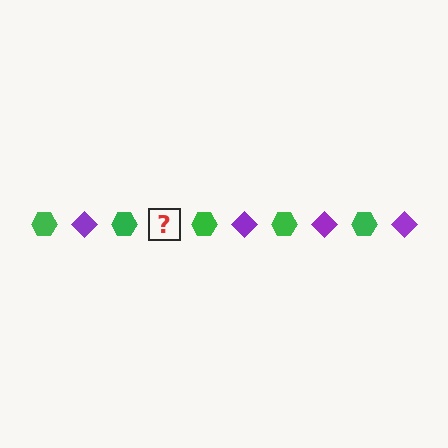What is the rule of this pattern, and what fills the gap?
The rule is that the pattern alternates between green hexagon and purple diamond. The gap should be filled with a purple diamond.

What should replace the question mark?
The question mark should be replaced with a purple diamond.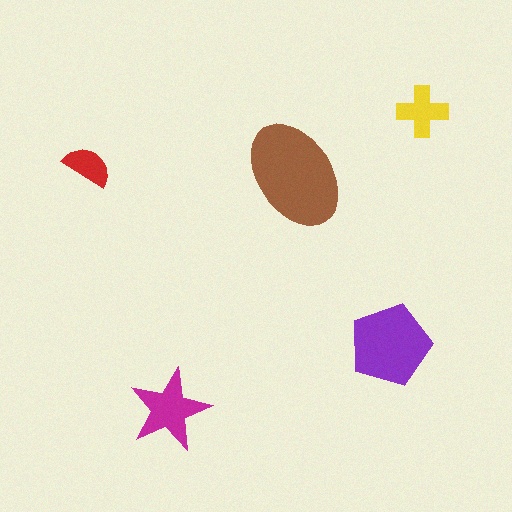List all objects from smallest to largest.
The red semicircle, the yellow cross, the magenta star, the purple pentagon, the brown ellipse.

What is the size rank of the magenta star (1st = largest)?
3rd.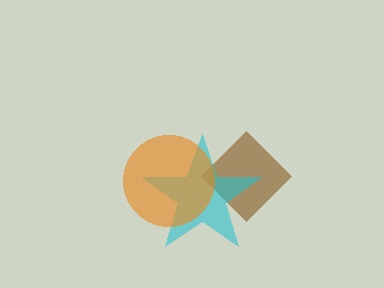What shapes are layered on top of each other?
The layered shapes are: a brown diamond, a cyan star, an orange circle.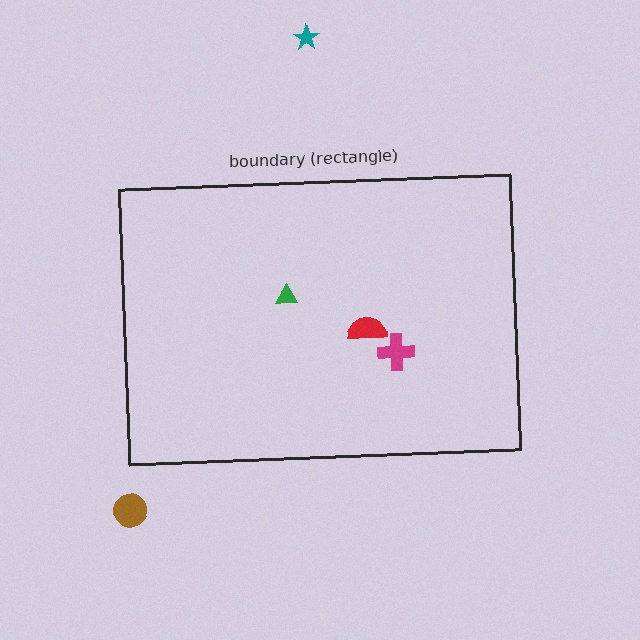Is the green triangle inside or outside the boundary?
Inside.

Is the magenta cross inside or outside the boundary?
Inside.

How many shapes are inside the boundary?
3 inside, 2 outside.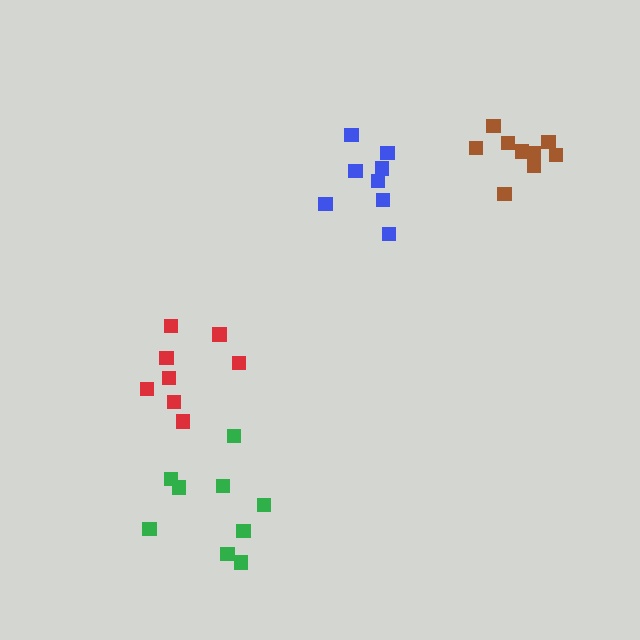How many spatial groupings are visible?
There are 4 spatial groupings.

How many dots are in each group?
Group 1: 9 dots, Group 2: 8 dots, Group 3: 8 dots, Group 4: 9 dots (34 total).